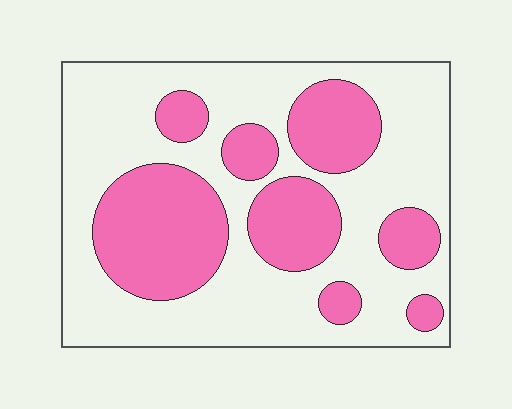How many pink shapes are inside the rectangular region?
8.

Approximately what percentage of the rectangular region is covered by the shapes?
Approximately 35%.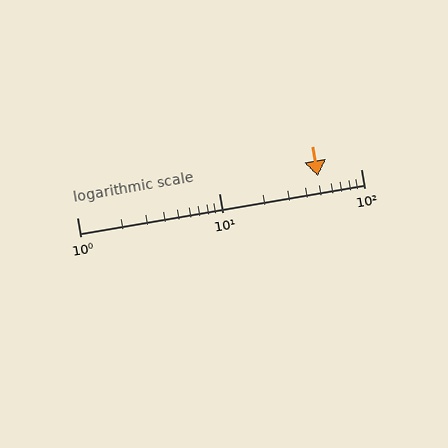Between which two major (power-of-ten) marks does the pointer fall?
The pointer is between 10 and 100.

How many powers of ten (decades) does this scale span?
The scale spans 2 decades, from 1 to 100.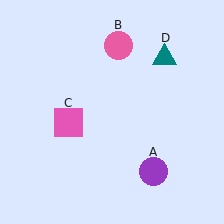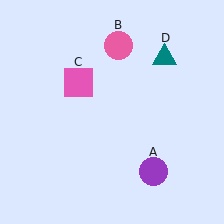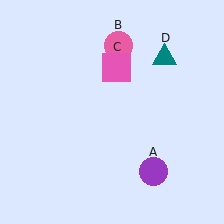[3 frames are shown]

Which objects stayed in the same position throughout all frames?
Purple circle (object A) and pink circle (object B) and teal triangle (object D) remained stationary.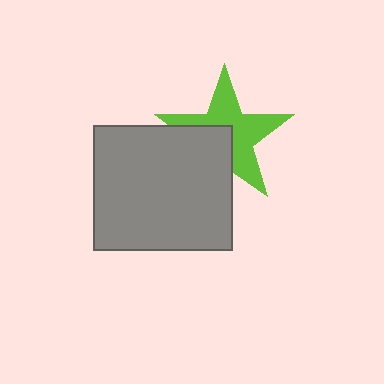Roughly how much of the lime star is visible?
About half of it is visible (roughly 62%).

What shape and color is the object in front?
The object in front is a gray rectangle.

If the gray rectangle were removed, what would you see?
You would see the complete lime star.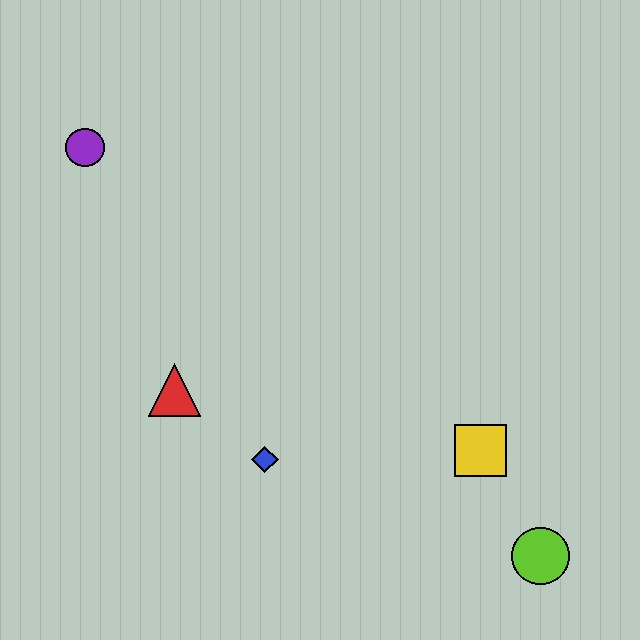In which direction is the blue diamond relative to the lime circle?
The blue diamond is to the left of the lime circle.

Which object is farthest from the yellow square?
The purple circle is farthest from the yellow square.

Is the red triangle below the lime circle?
No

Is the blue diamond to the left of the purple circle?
No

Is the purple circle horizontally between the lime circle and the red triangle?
No